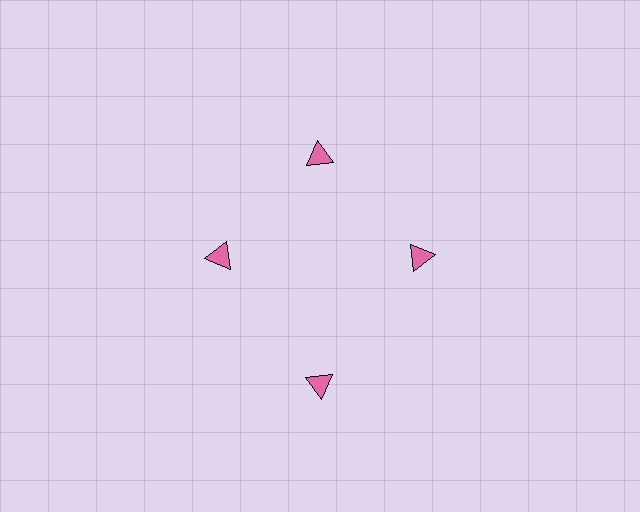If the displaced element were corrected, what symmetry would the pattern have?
It would have 4-fold rotational symmetry — the pattern would map onto itself every 90 degrees.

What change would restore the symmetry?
The symmetry would be restored by moving it inward, back onto the ring so that all 4 triangles sit at equal angles and equal distance from the center.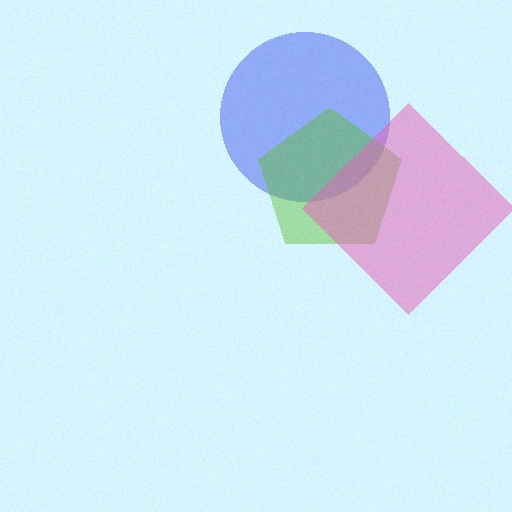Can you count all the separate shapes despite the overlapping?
Yes, there are 3 separate shapes.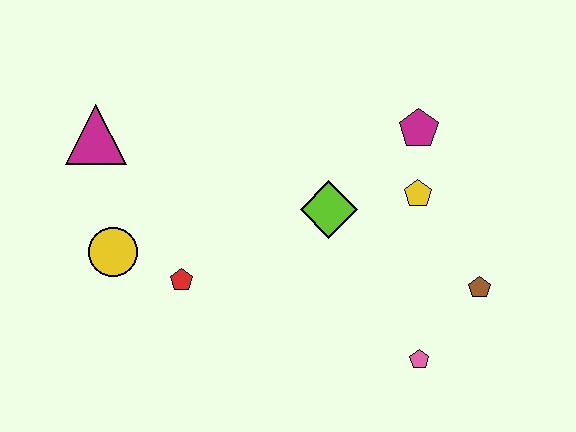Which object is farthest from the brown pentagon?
The magenta triangle is farthest from the brown pentagon.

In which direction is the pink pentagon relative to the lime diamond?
The pink pentagon is below the lime diamond.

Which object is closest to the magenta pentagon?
The yellow pentagon is closest to the magenta pentagon.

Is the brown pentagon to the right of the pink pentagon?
Yes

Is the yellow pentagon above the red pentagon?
Yes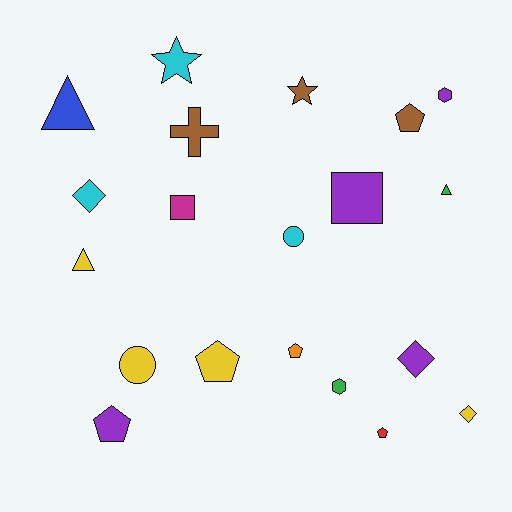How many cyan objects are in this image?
There are 3 cyan objects.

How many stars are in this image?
There are 2 stars.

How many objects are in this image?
There are 20 objects.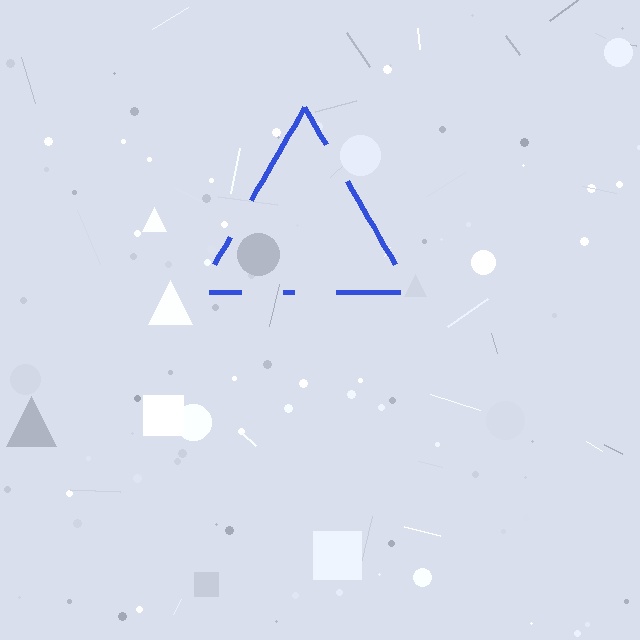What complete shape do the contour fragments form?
The contour fragments form a triangle.